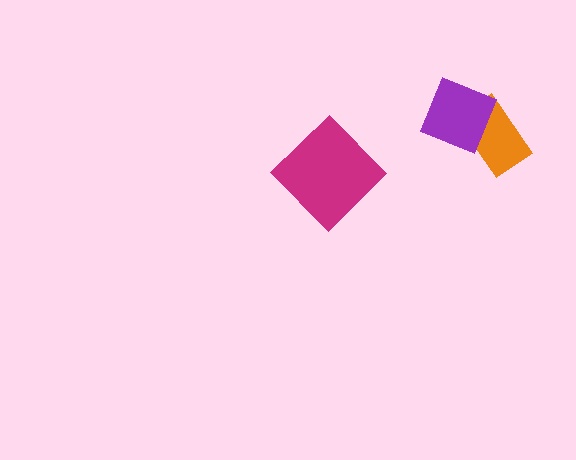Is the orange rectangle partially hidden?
Yes, it is partially covered by another shape.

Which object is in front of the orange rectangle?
The purple diamond is in front of the orange rectangle.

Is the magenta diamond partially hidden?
No, no other shape covers it.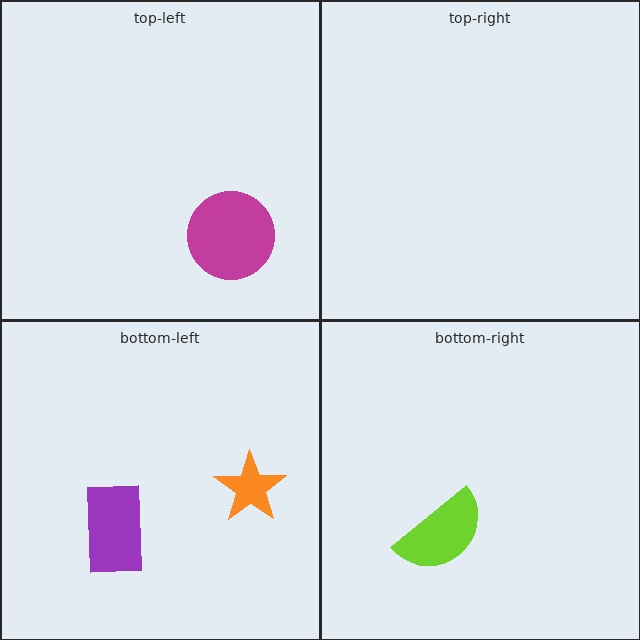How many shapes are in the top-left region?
1.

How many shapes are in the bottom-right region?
1.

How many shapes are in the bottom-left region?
2.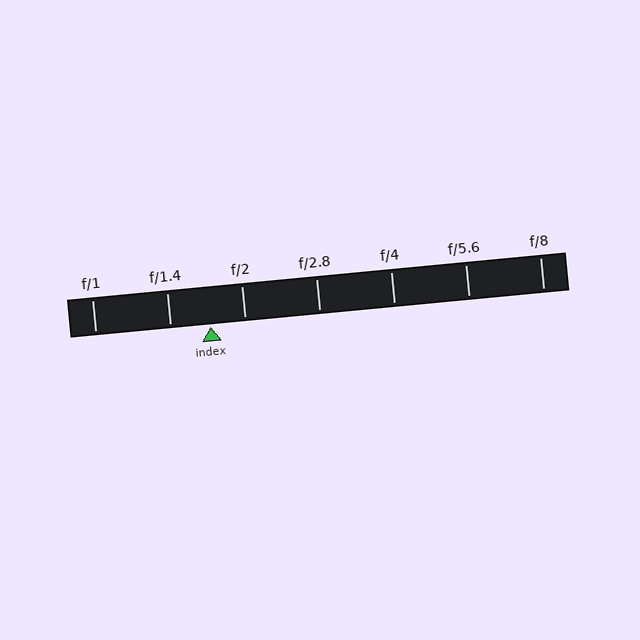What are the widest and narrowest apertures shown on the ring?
The widest aperture shown is f/1 and the narrowest is f/8.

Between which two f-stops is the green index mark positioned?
The index mark is between f/1.4 and f/2.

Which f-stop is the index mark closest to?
The index mark is closest to f/2.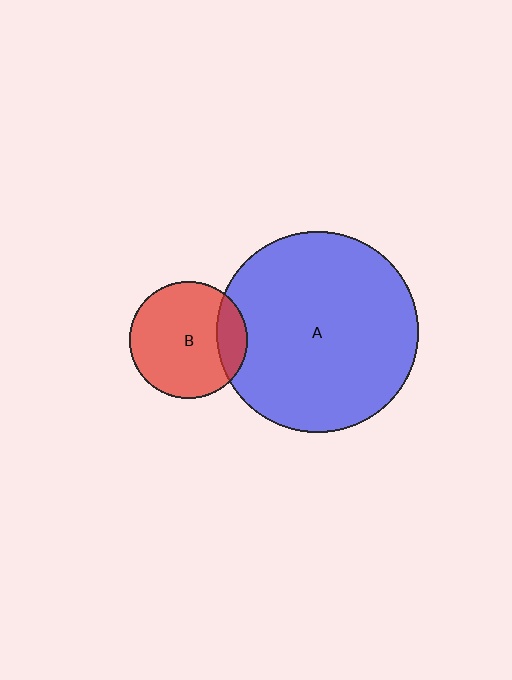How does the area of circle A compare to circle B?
Approximately 3.0 times.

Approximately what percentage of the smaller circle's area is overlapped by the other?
Approximately 15%.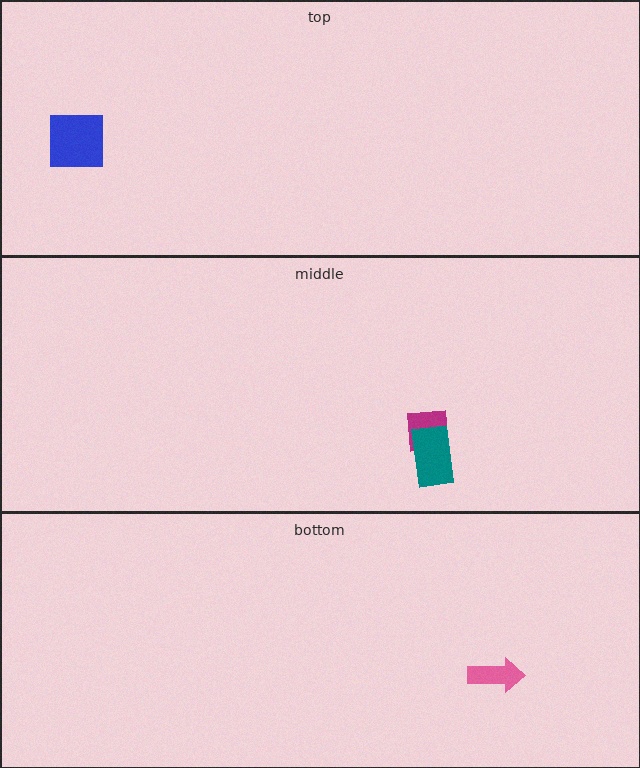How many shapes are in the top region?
1.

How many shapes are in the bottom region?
1.